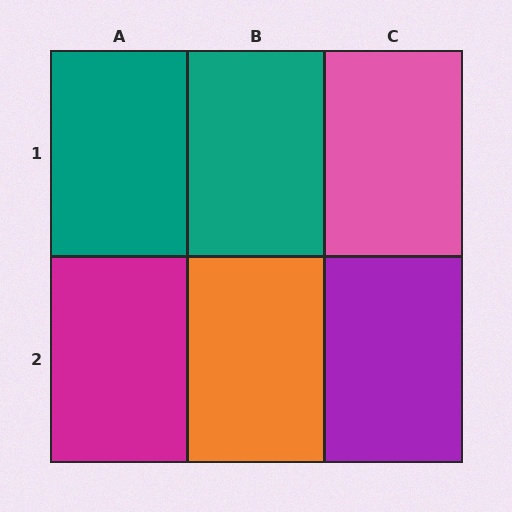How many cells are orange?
1 cell is orange.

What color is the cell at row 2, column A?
Magenta.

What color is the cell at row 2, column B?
Orange.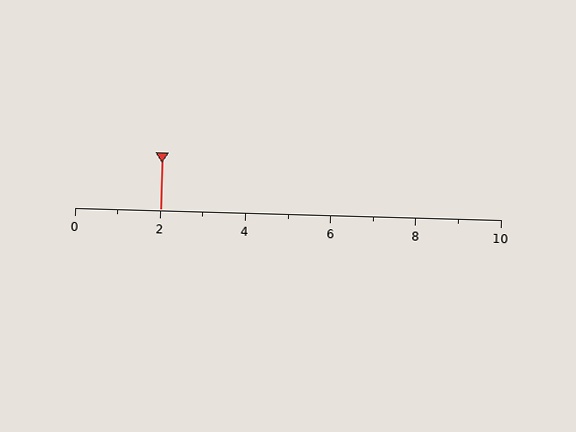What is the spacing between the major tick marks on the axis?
The major ticks are spaced 2 apart.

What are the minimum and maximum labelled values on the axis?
The axis runs from 0 to 10.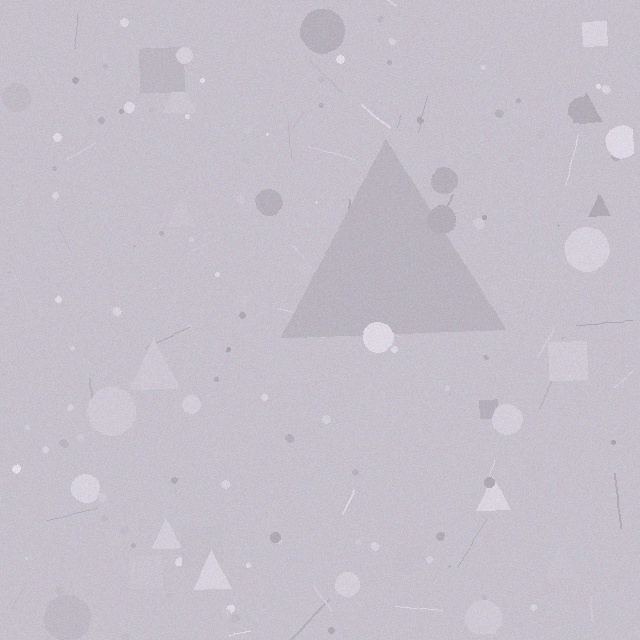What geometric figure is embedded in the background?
A triangle is embedded in the background.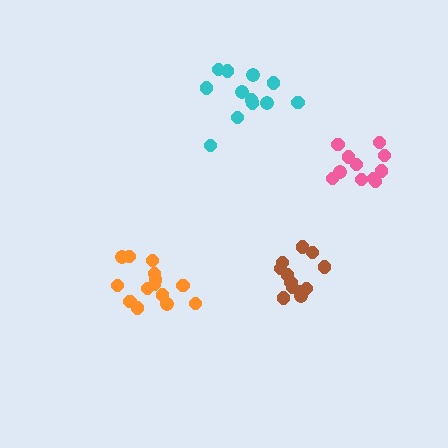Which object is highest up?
The cyan cluster is topmost.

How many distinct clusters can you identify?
There are 4 distinct clusters.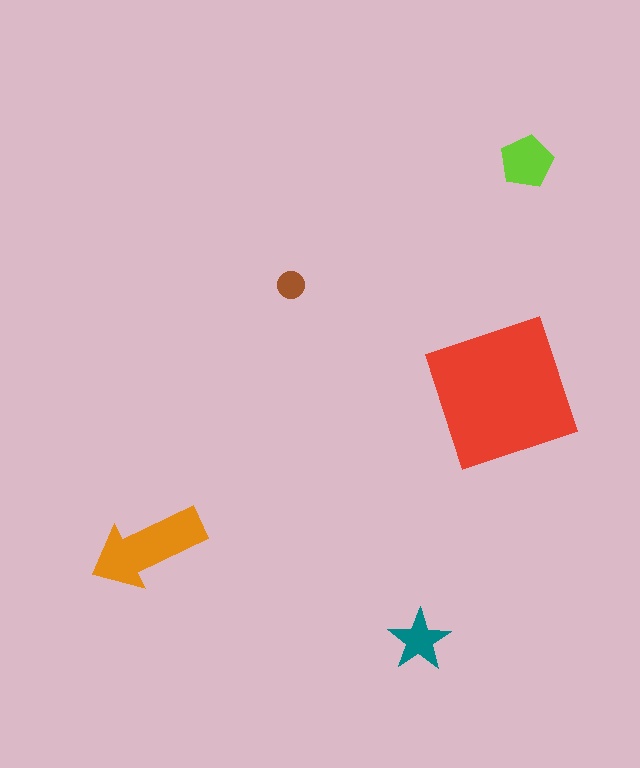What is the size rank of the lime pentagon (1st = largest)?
3rd.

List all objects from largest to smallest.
The red square, the orange arrow, the lime pentagon, the teal star, the brown circle.